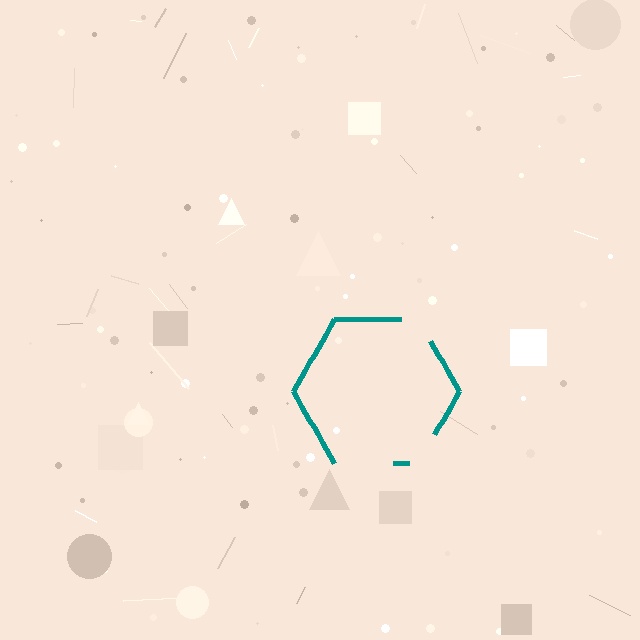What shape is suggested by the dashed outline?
The dashed outline suggests a hexagon.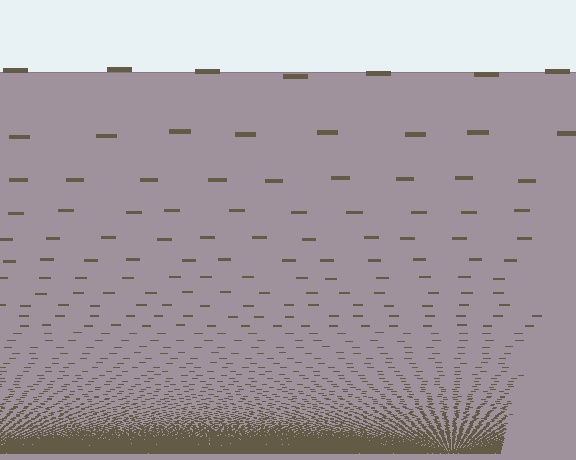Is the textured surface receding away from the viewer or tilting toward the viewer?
The surface appears to tilt toward the viewer. Texture elements get larger and sparser toward the top.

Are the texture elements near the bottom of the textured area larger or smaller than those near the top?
Smaller. The gradient is inverted — elements near the bottom are smaller and denser.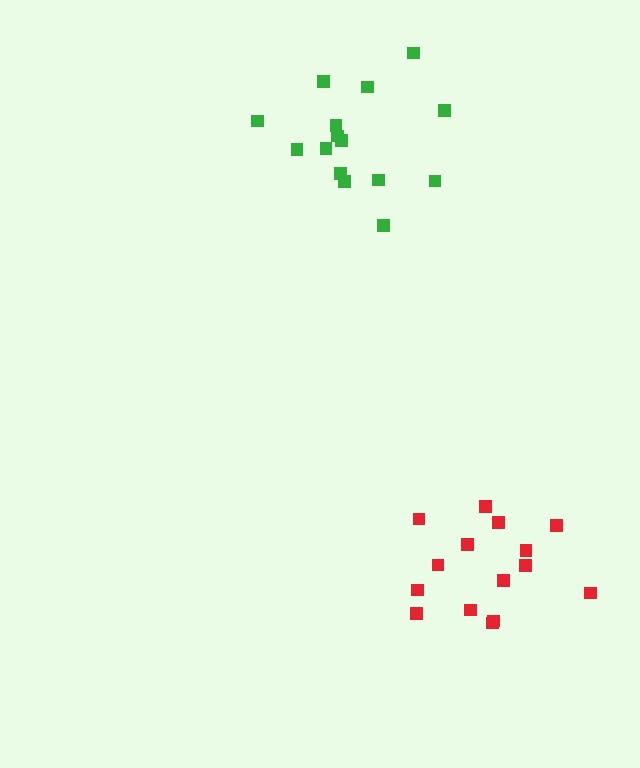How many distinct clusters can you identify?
There are 2 distinct clusters.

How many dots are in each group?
Group 1: 15 dots, Group 2: 15 dots (30 total).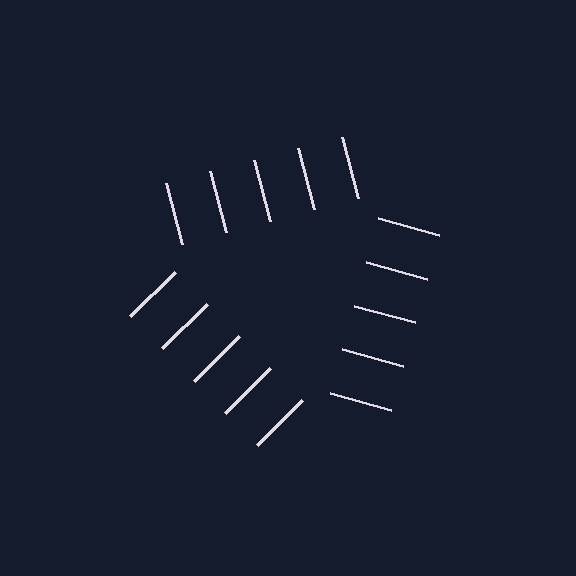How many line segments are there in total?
15 — 5 along each of the 3 edges.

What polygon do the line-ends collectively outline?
An illusory triangle — the line segments terminate on its edges but no continuous stroke is drawn.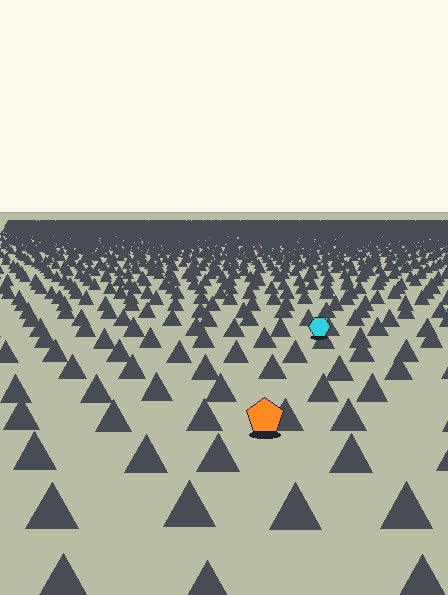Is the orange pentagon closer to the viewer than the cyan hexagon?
Yes. The orange pentagon is closer — you can tell from the texture gradient: the ground texture is coarser near it.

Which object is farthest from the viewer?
The cyan hexagon is farthest from the viewer. It appears smaller and the ground texture around it is denser.